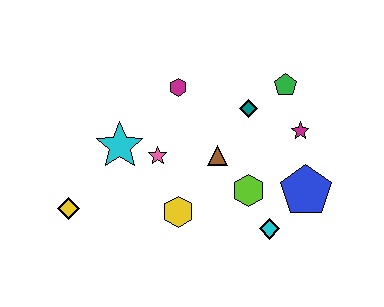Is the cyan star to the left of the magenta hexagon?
Yes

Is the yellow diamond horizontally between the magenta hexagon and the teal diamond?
No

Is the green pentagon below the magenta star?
No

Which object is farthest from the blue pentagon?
The yellow diamond is farthest from the blue pentagon.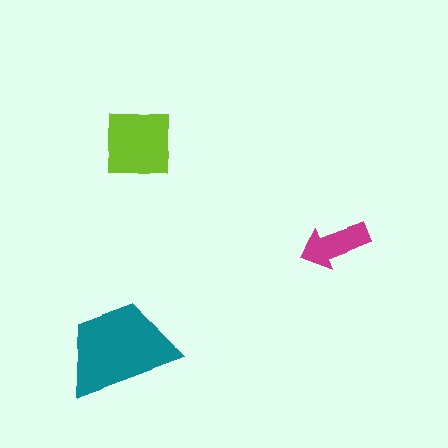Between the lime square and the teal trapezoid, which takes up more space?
The teal trapezoid.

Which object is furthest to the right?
The magenta arrow is rightmost.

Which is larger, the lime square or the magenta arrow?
The lime square.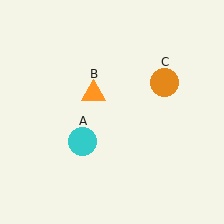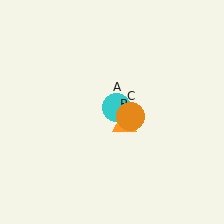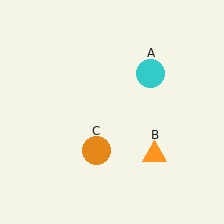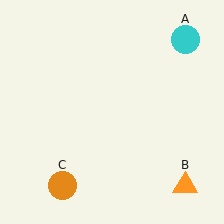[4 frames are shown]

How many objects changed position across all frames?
3 objects changed position: cyan circle (object A), orange triangle (object B), orange circle (object C).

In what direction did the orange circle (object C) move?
The orange circle (object C) moved down and to the left.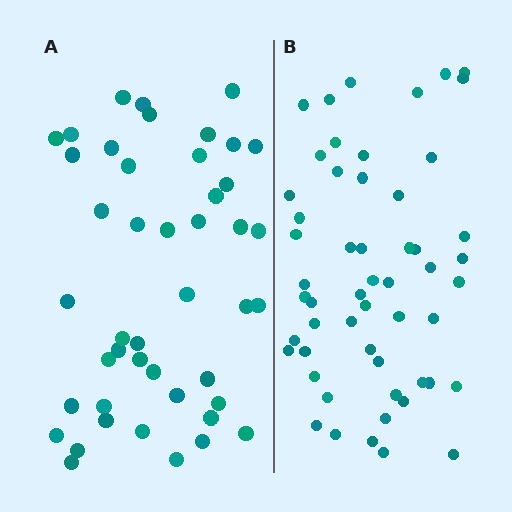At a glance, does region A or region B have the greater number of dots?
Region B (the right region) has more dots.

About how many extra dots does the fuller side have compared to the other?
Region B has roughly 8 or so more dots than region A.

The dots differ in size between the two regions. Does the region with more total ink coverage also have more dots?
No. Region A has more total ink coverage because its dots are larger, but region B actually contains more individual dots. Total area can be misleading — the number of items is what matters here.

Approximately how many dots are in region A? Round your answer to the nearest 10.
About 40 dots. (The exact count is 45, which rounds to 40.)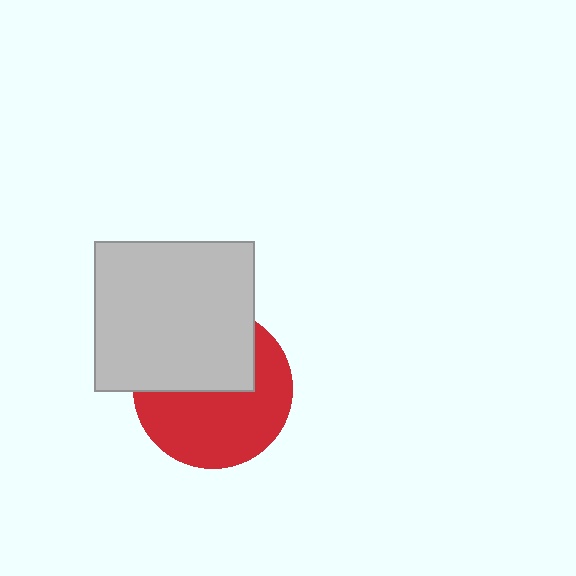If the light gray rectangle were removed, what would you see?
You would see the complete red circle.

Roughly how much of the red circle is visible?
About half of it is visible (roughly 57%).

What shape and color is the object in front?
The object in front is a light gray rectangle.